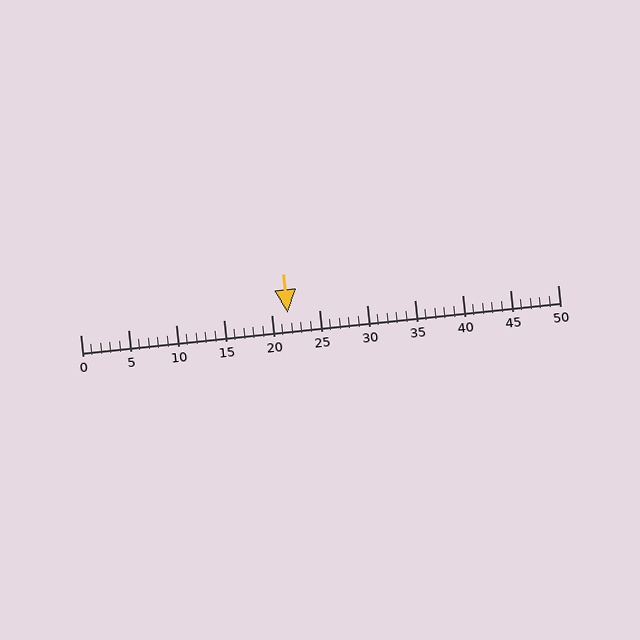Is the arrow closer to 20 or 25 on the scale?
The arrow is closer to 20.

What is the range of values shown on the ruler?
The ruler shows values from 0 to 50.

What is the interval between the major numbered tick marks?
The major tick marks are spaced 5 units apart.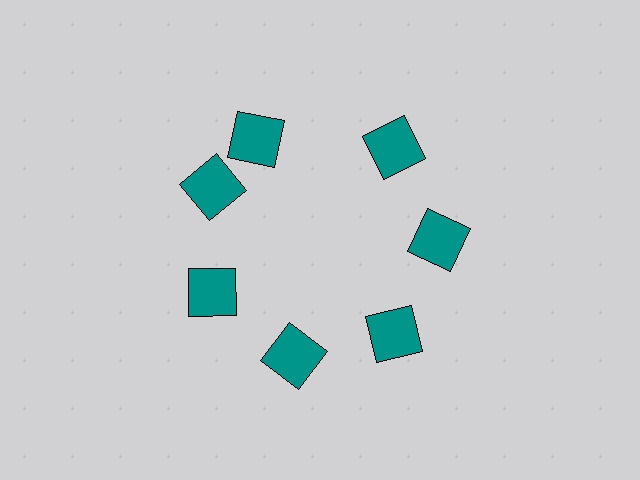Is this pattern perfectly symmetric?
No. The 7 teal squares are arranged in a ring, but one element near the 12 o'clock position is rotated out of alignment along the ring, breaking the 7-fold rotational symmetry.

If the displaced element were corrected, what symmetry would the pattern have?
It would have 7-fold rotational symmetry — the pattern would map onto itself every 51 degrees.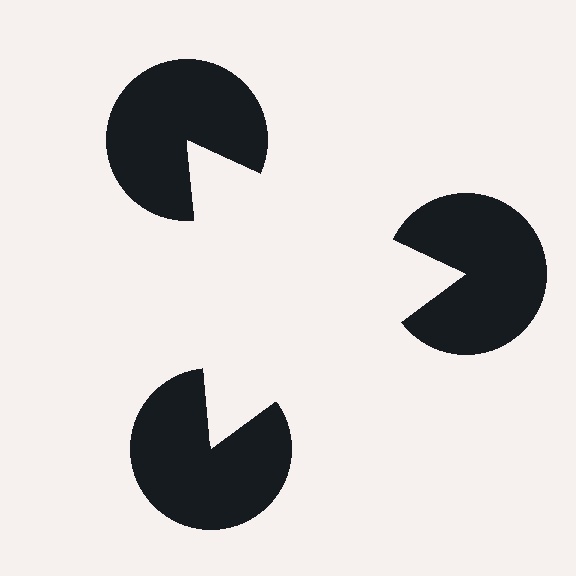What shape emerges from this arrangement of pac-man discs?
An illusory triangle — its edges are inferred from the aligned wedge cuts in the pac-man discs, not physically drawn.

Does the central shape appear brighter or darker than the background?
It typically appears slightly brighter than the background, even though no actual brightness change is drawn.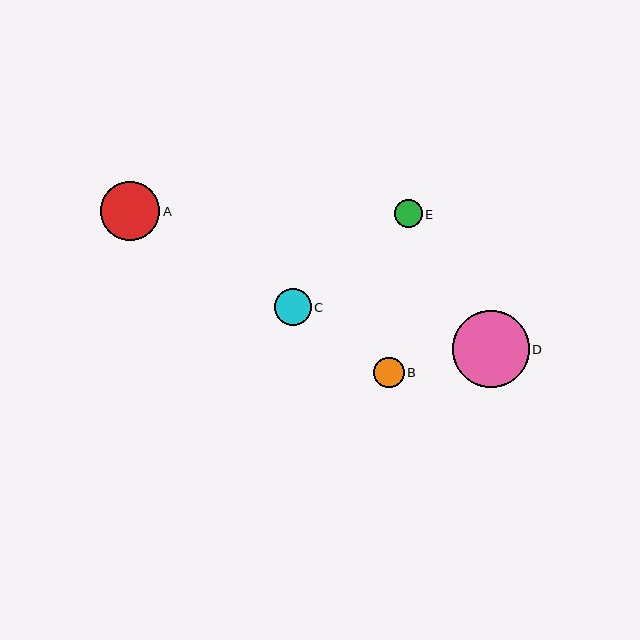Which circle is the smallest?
Circle E is the smallest with a size of approximately 28 pixels.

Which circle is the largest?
Circle D is the largest with a size of approximately 77 pixels.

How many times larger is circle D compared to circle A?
Circle D is approximately 1.3 times the size of circle A.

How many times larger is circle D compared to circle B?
Circle D is approximately 2.5 times the size of circle B.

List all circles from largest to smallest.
From largest to smallest: D, A, C, B, E.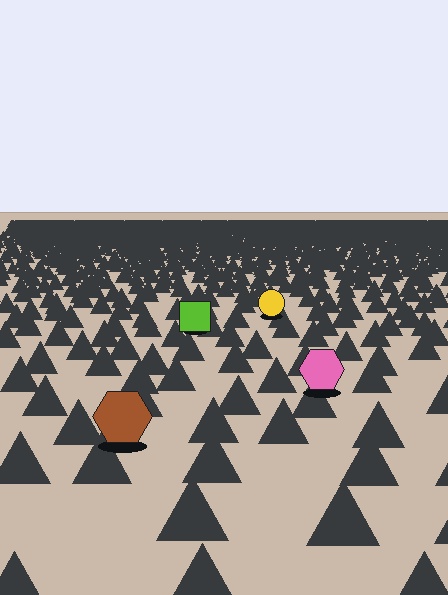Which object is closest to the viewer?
The brown hexagon is closest. The texture marks near it are larger and more spread out.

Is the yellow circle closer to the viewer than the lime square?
No. The lime square is closer — you can tell from the texture gradient: the ground texture is coarser near it.